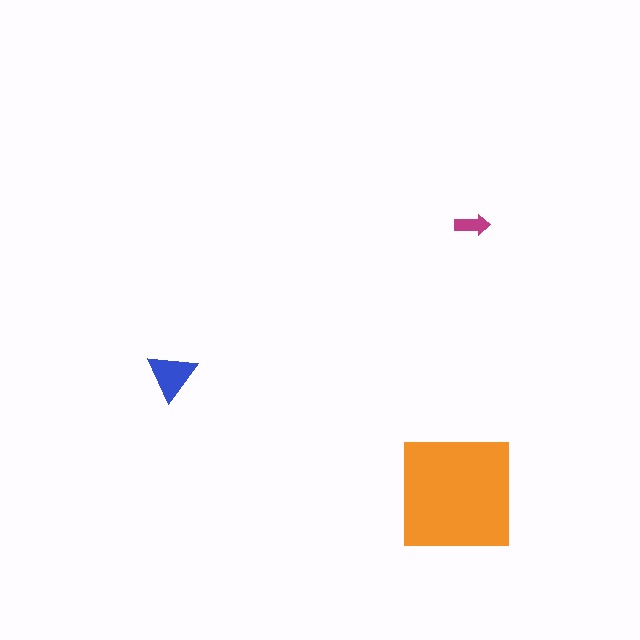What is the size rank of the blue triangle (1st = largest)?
2nd.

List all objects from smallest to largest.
The magenta arrow, the blue triangle, the orange square.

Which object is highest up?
The magenta arrow is topmost.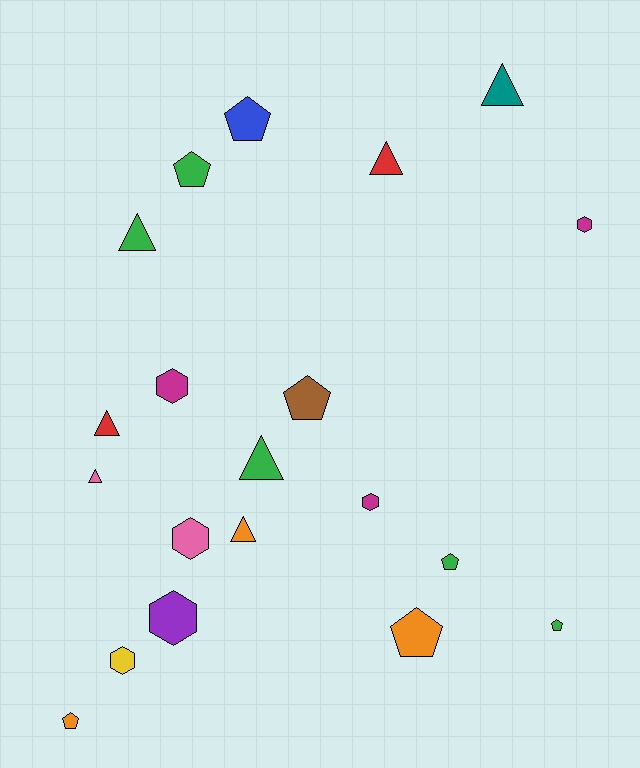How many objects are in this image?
There are 20 objects.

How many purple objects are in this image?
There is 1 purple object.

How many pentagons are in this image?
There are 7 pentagons.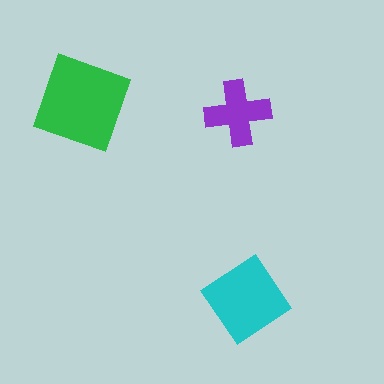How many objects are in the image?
There are 3 objects in the image.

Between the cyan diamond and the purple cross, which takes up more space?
The cyan diamond.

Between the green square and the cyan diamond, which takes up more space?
The green square.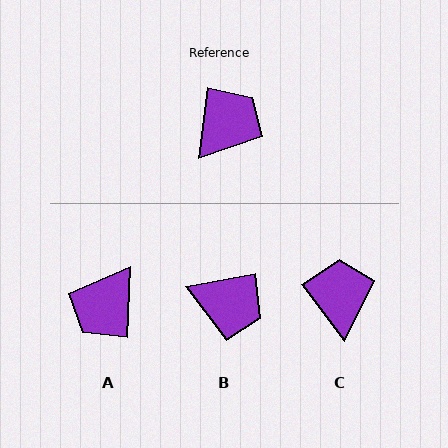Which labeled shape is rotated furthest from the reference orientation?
A, about 175 degrees away.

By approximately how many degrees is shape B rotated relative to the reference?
Approximately 72 degrees clockwise.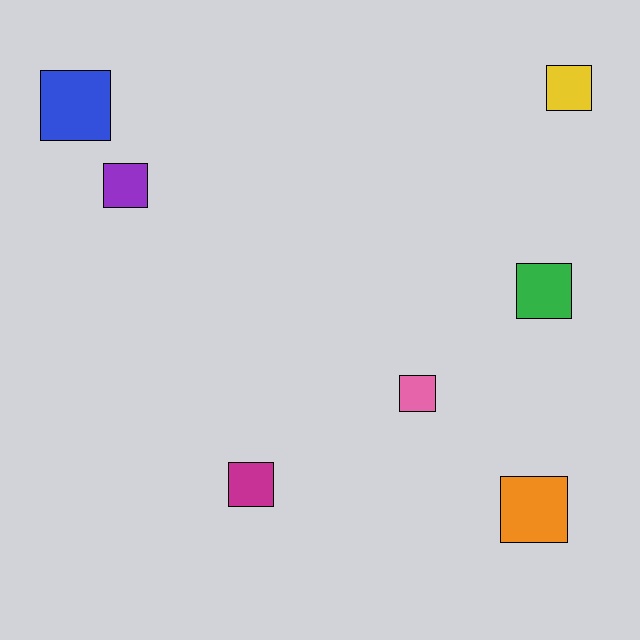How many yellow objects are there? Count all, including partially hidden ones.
There is 1 yellow object.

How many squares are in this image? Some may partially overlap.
There are 7 squares.